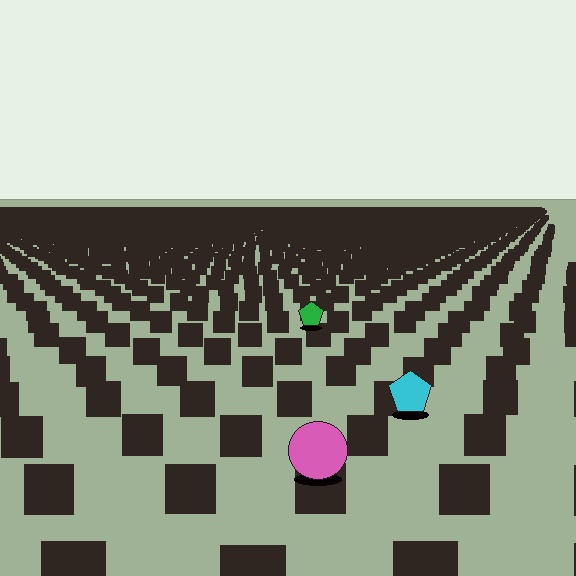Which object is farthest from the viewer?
The green pentagon is farthest from the viewer. It appears smaller and the ground texture around it is denser.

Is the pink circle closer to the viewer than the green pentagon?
Yes. The pink circle is closer — you can tell from the texture gradient: the ground texture is coarser near it.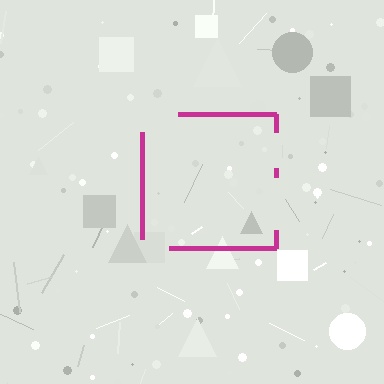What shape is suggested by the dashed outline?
The dashed outline suggests a square.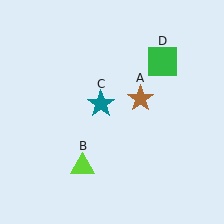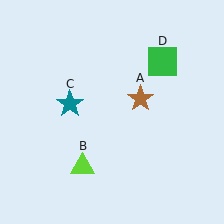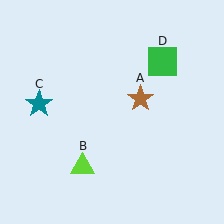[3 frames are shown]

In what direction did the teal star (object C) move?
The teal star (object C) moved left.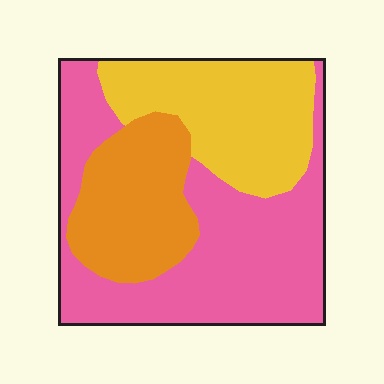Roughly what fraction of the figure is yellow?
Yellow takes up between a quarter and a half of the figure.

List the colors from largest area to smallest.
From largest to smallest: pink, yellow, orange.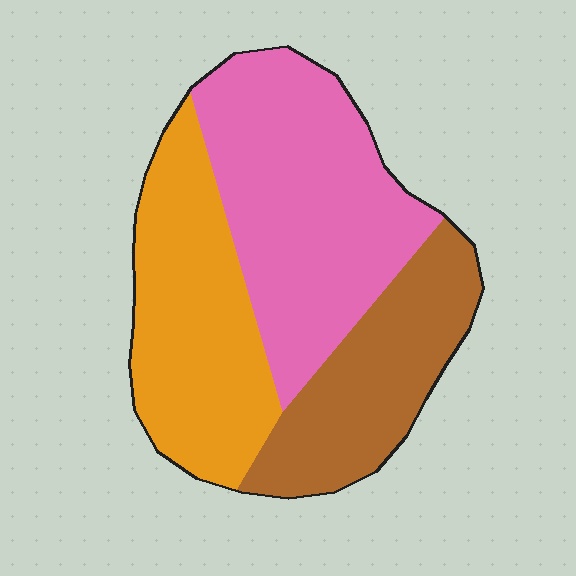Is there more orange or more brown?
Orange.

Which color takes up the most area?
Pink, at roughly 40%.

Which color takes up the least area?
Brown, at roughly 25%.